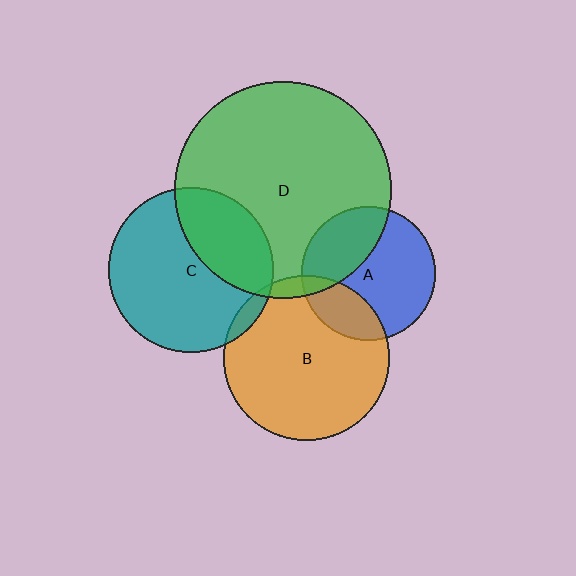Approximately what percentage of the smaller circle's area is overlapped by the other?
Approximately 30%.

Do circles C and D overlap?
Yes.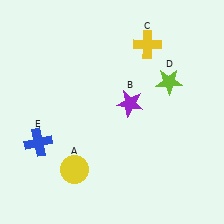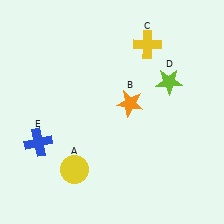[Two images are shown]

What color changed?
The star (B) changed from purple in Image 1 to orange in Image 2.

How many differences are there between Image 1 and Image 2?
There is 1 difference between the two images.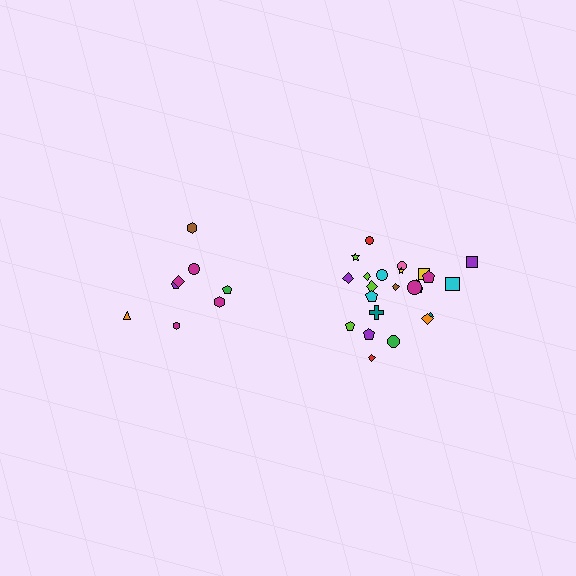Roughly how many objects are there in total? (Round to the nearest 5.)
Roughly 35 objects in total.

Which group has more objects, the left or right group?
The right group.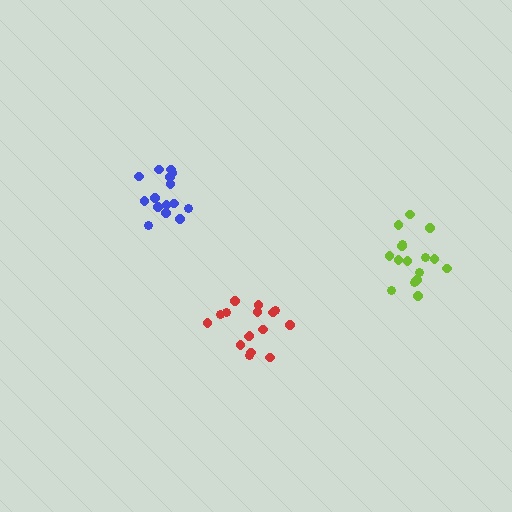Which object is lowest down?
The red cluster is bottommost.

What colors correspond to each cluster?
The clusters are colored: red, lime, blue.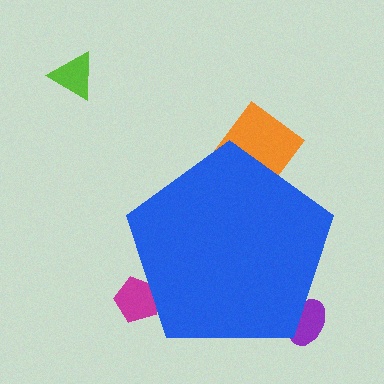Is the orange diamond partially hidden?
Yes, the orange diamond is partially hidden behind the blue pentagon.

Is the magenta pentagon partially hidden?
Yes, the magenta pentagon is partially hidden behind the blue pentagon.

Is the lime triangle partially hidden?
No, the lime triangle is fully visible.